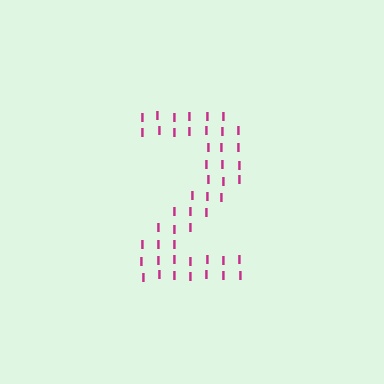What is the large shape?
The large shape is the digit 2.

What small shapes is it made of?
It is made of small letter I's.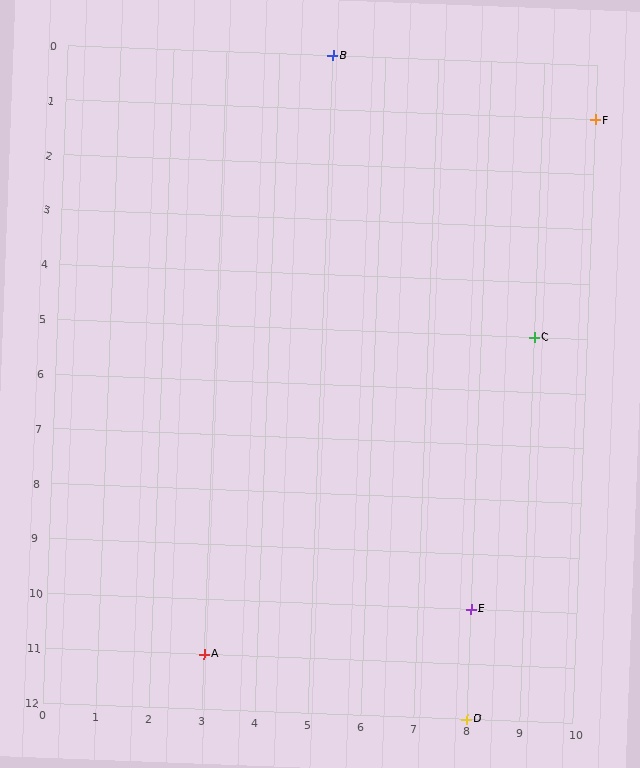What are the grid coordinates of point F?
Point F is at grid coordinates (10, 1).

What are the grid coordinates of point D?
Point D is at grid coordinates (8, 12).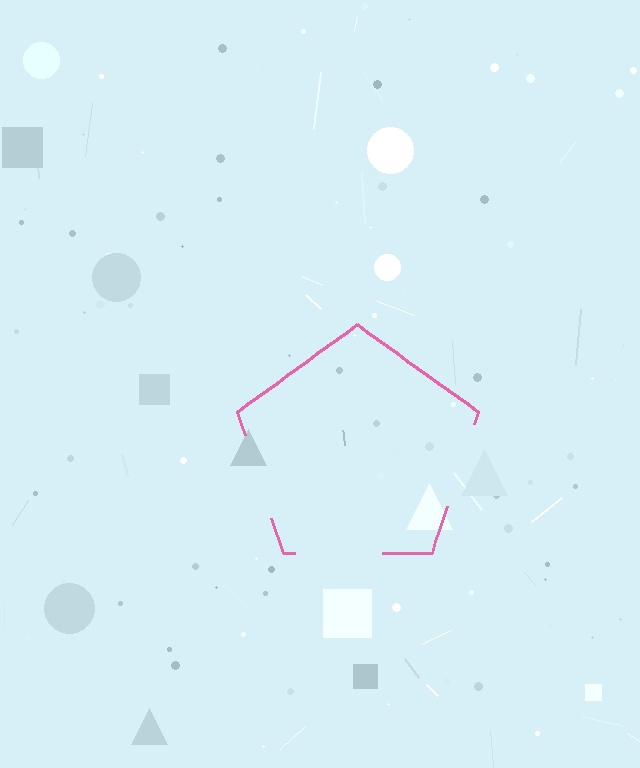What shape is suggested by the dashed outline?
The dashed outline suggests a pentagon.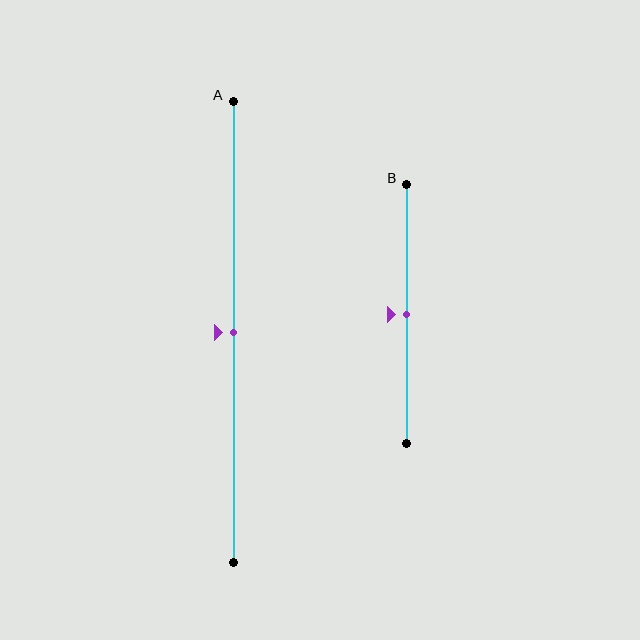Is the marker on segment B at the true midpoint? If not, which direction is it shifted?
Yes, the marker on segment B is at the true midpoint.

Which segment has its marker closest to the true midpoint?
Segment A has its marker closest to the true midpoint.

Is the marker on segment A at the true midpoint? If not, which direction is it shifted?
Yes, the marker on segment A is at the true midpoint.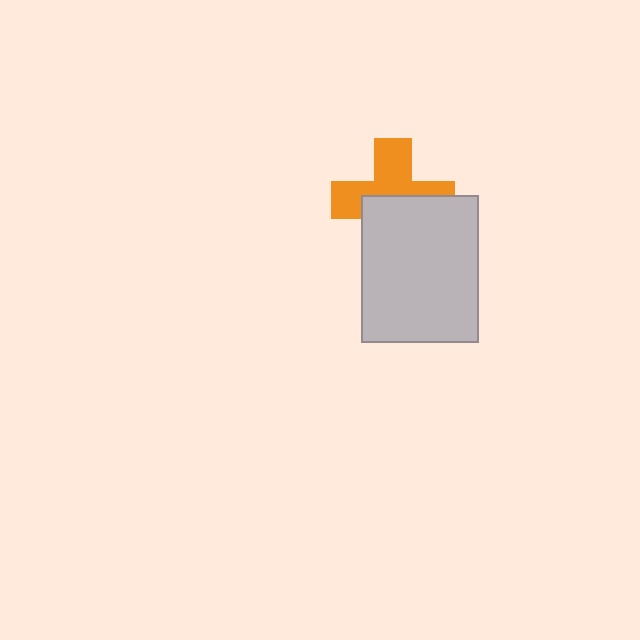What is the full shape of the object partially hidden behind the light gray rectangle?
The partially hidden object is an orange cross.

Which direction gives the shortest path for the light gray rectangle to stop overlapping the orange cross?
Moving down gives the shortest separation.